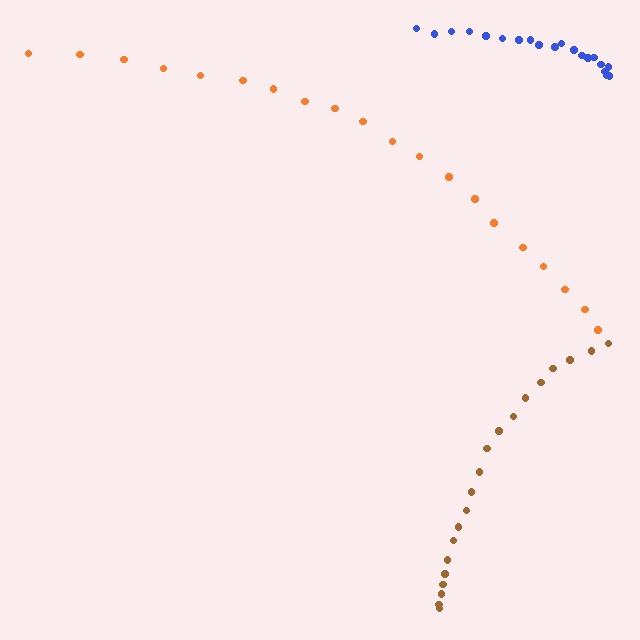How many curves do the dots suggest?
There are 3 distinct paths.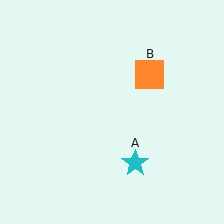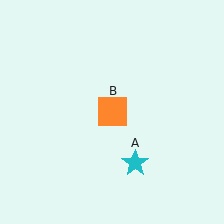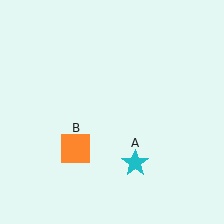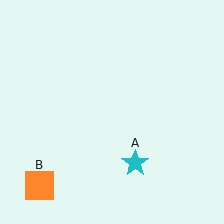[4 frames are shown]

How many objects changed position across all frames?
1 object changed position: orange square (object B).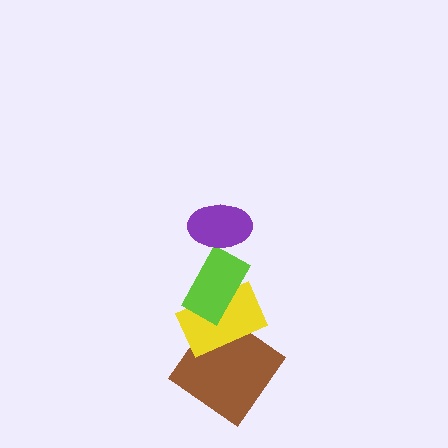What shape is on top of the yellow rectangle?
The lime rectangle is on top of the yellow rectangle.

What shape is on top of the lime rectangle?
The purple ellipse is on top of the lime rectangle.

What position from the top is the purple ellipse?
The purple ellipse is 1st from the top.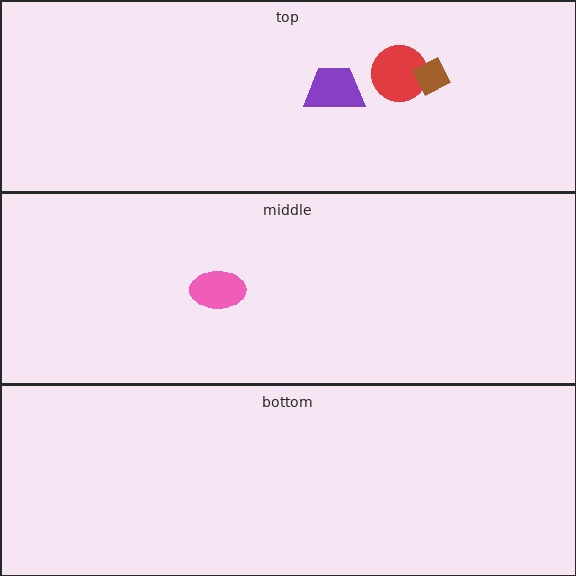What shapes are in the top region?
The red circle, the brown diamond, the purple trapezoid.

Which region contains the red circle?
The top region.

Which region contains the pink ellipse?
The middle region.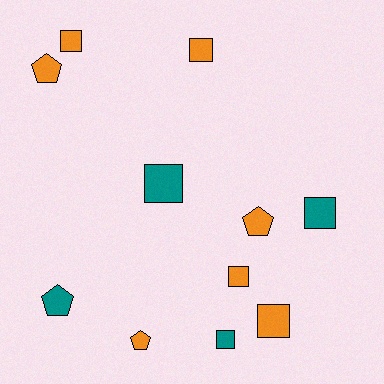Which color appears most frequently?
Orange, with 7 objects.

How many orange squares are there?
There are 4 orange squares.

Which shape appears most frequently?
Square, with 7 objects.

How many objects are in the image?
There are 11 objects.